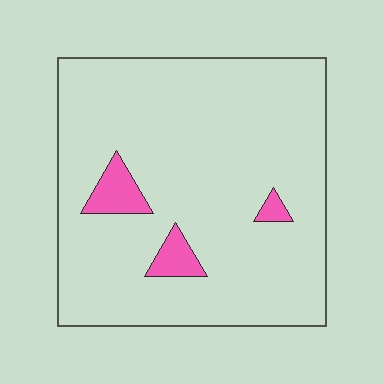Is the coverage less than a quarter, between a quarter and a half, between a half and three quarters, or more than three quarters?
Less than a quarter.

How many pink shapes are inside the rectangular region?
3.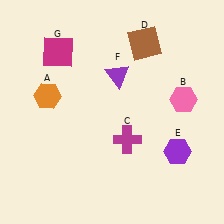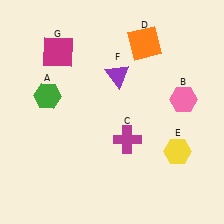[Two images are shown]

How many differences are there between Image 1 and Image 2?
There are 3 differences between the two images.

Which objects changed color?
A changed from orange to green. D changed from brown to orange. E changed from purple to yellow.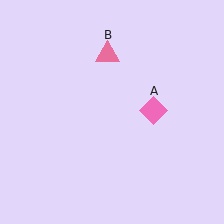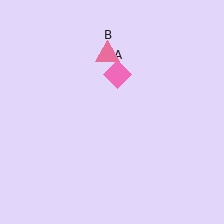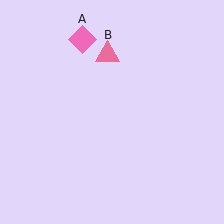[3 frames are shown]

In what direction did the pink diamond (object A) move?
The pink diamond (object A) moved up and to the left.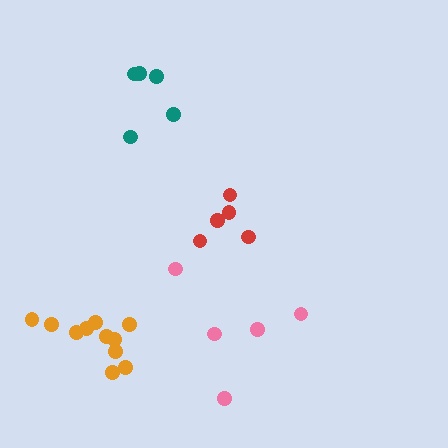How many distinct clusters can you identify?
There are 4 distinct clusters.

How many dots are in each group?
Group 1: 5 dots, Group 2: 5 dots, Group 3: 11 dots, Group 4: 5 dots (26 total).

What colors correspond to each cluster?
The clusters are colored: pink, red, orange, teal.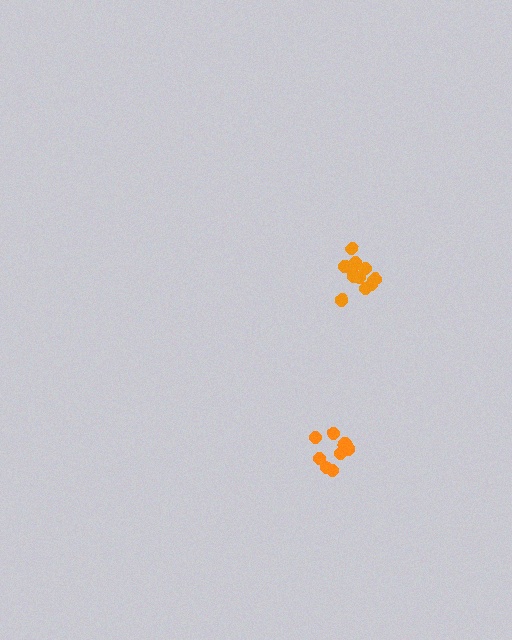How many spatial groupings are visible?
There are 2 spatial groupings.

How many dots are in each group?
Group 1: 8 dots, Group 2: 12 dots (20 total).